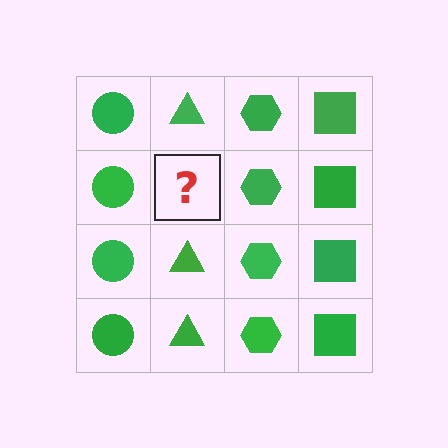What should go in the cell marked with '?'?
The missing cell should contain a green triangle.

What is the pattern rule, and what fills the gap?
The rule is that each column has a consistent shape. The gap should be filled with a green triangle.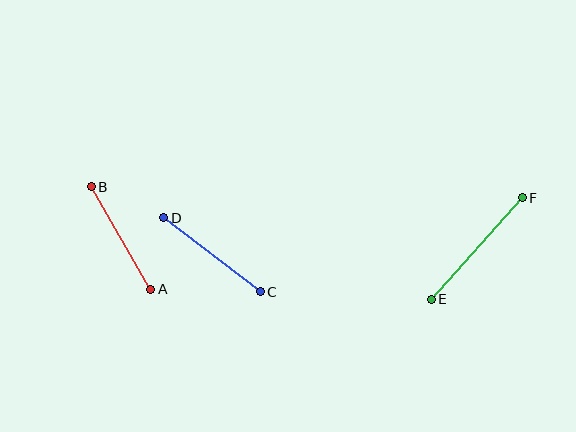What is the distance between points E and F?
The distance is approximately 136 pixels.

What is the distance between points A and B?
The distance is approximately 119 pixels.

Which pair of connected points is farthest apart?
Points E and F are farthest apart.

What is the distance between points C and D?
The distance is approximately 122 pixels.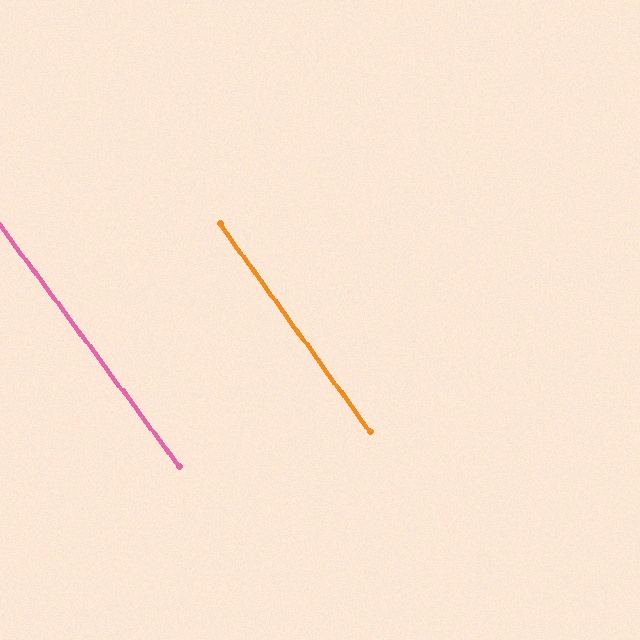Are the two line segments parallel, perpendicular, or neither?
Parallel — their directions differ by only 1.2°.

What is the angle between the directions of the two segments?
Approximately 1 degree.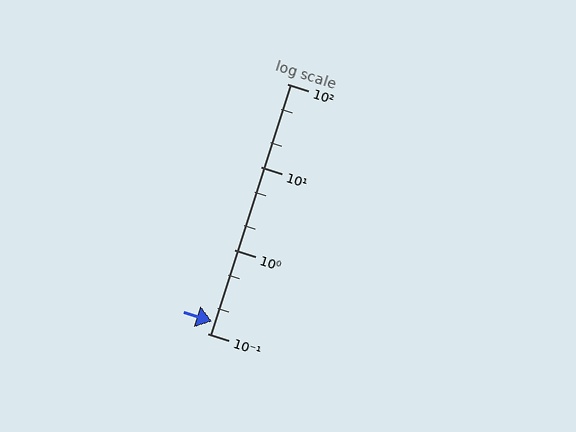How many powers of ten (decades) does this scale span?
The scale spans 3 decades, from 0.1 to 100.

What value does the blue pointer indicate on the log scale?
The pointer indicates approximately 0.14.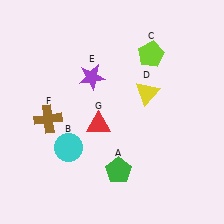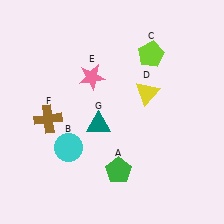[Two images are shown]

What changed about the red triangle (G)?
In Image 1, G is red. In Image 2, it changed to teal.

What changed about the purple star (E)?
In Image 1, E is purple. In Image 2, it changed to pink.